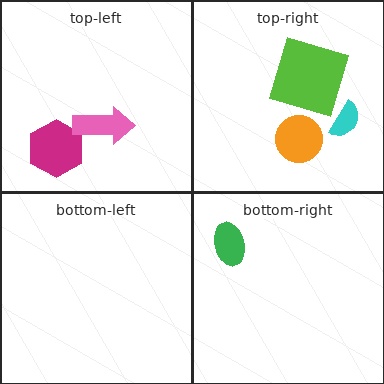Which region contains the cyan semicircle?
The top-right region.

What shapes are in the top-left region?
The magenta hexagon, the pink arrow.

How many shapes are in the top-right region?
3.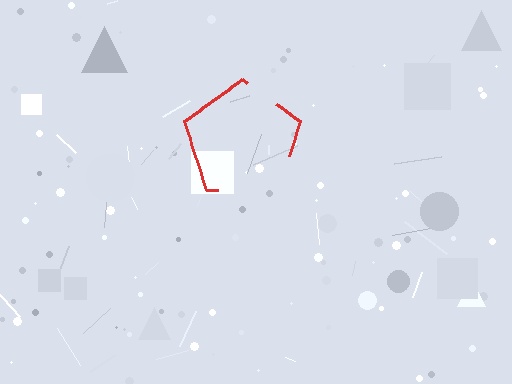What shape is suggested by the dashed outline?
The dashed outline suggests a pentagon.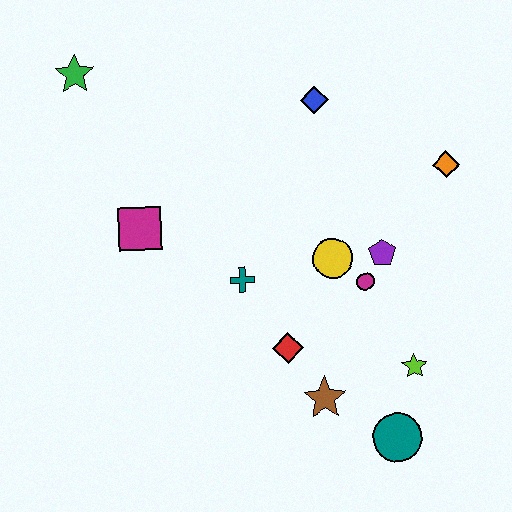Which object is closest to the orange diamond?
The purple pentagon is closest to the orange diamond.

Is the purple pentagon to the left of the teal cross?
No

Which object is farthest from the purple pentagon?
The green star is farthest from the purple pentagon.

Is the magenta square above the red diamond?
Yes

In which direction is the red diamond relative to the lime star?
The red diamond is to the left of the lime star.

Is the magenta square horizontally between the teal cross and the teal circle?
No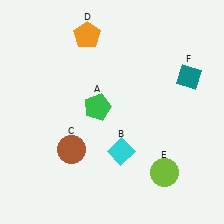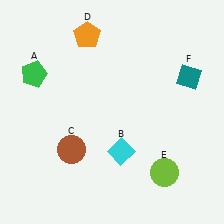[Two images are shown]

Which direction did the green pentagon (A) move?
The green pentagon (A) moved left.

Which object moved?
The green pentagon (A) moved left.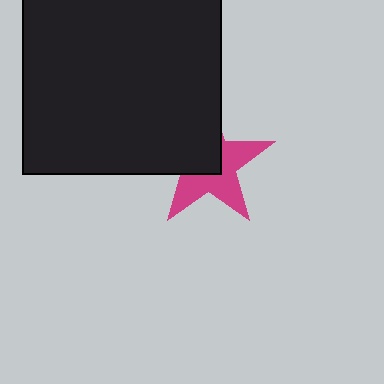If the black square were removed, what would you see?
You would see the complete magenta star.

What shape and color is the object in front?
The object in front is a black square.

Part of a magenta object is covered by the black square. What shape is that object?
It is a star.